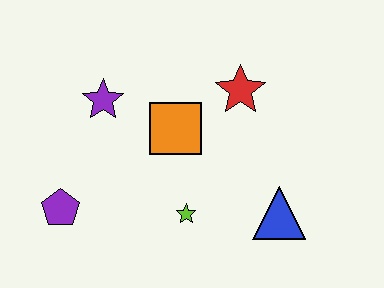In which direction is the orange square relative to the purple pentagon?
The orange square is to the right of the purple pentagon.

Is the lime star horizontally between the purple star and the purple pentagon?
No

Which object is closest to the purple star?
The orange square is closest to the purple star.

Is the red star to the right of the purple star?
Yes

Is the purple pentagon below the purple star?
Yes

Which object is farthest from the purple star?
The blue triangle is farthest from the purple star.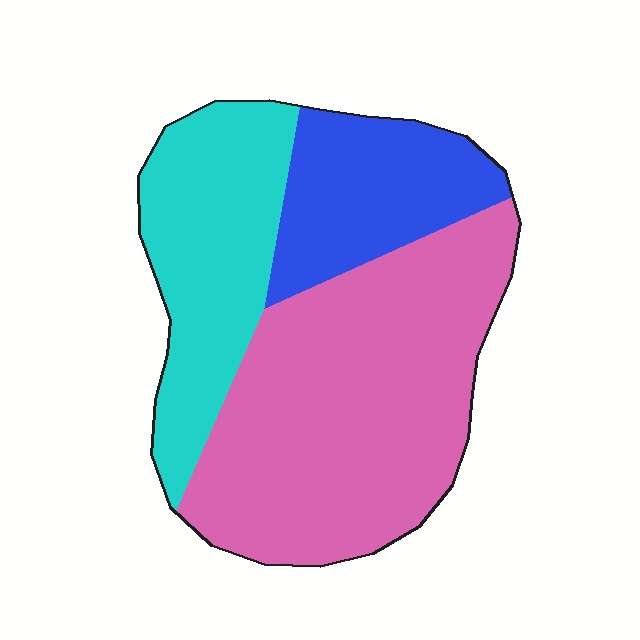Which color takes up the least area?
Blue, at roughly 20%.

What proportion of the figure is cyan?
Cyan covers about 25% of the figure.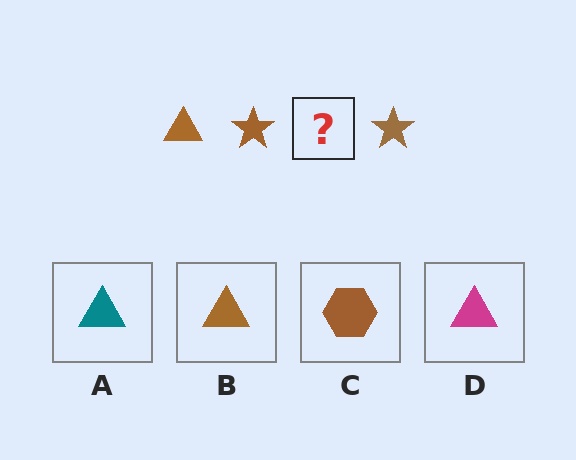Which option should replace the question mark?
Option B.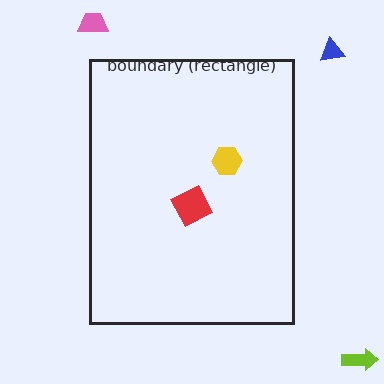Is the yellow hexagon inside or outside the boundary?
Inside.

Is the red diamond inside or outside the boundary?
Inside.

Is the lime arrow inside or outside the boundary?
Outside.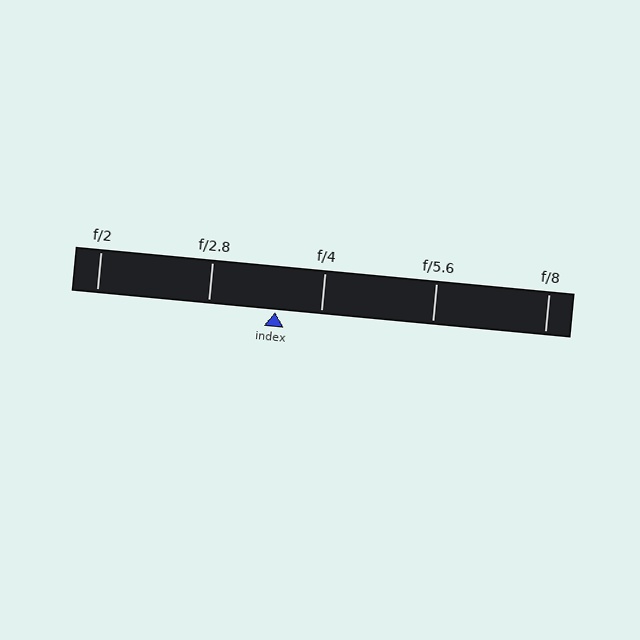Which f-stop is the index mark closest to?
The index mark is closest to f/4.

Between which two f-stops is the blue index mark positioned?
The index mark is between f/2.8 and f/4.